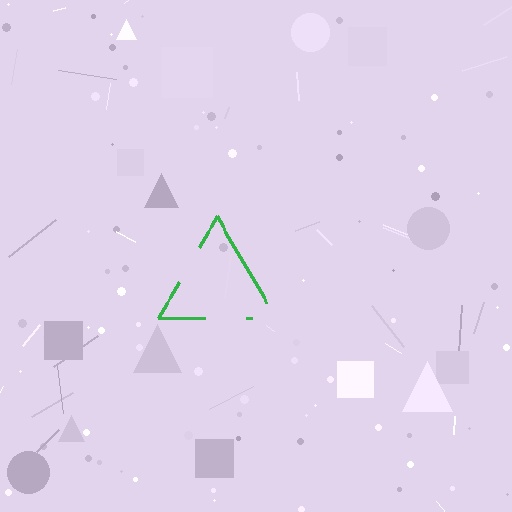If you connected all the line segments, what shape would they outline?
They would outline a triangle.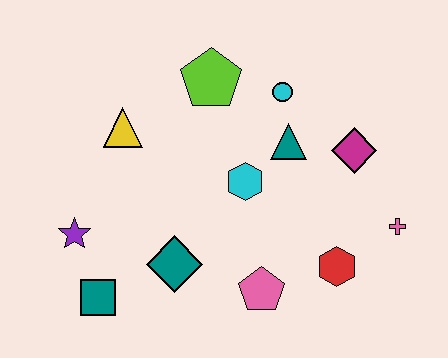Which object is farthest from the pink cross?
The purple star is farthest from the pink cross.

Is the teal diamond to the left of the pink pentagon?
Yes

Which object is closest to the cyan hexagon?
The teal triangle is closest to the cyan hexagon.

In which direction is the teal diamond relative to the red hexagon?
The teal diamond is to the left of the red hexagon.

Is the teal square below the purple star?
Yes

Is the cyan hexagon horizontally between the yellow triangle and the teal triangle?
Yes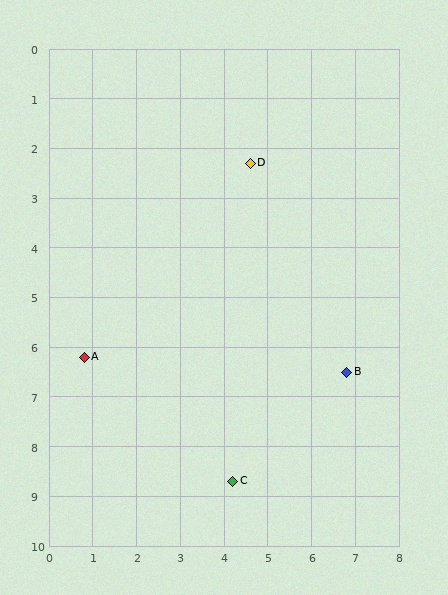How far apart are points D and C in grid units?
Points D and C are about 6.4 grid units apart.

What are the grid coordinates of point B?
Point B is at approximately (6.8, 6.5).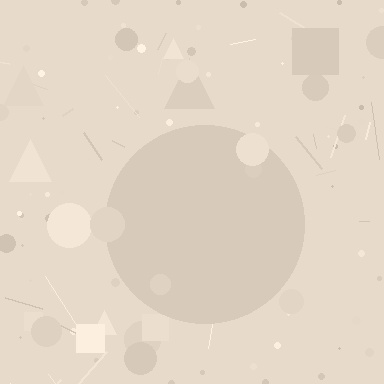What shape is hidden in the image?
A circle is hidden in the image.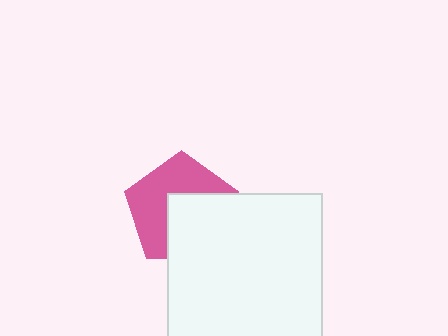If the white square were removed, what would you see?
You would see the complete pink pentagon.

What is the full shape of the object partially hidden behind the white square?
The partially hidden object is a pink pentagon.